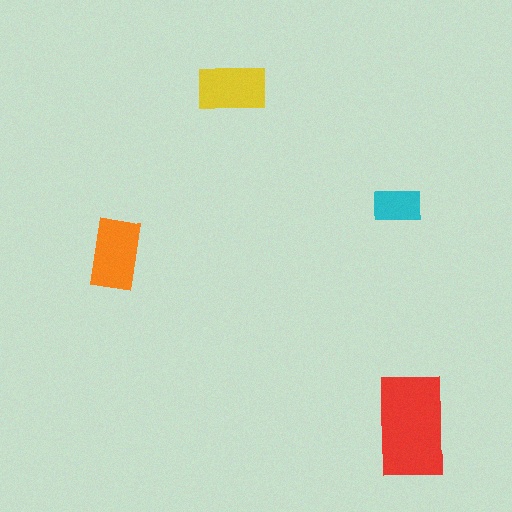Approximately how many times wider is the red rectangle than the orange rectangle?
About 1.5 times wider.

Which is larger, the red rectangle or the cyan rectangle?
The red one.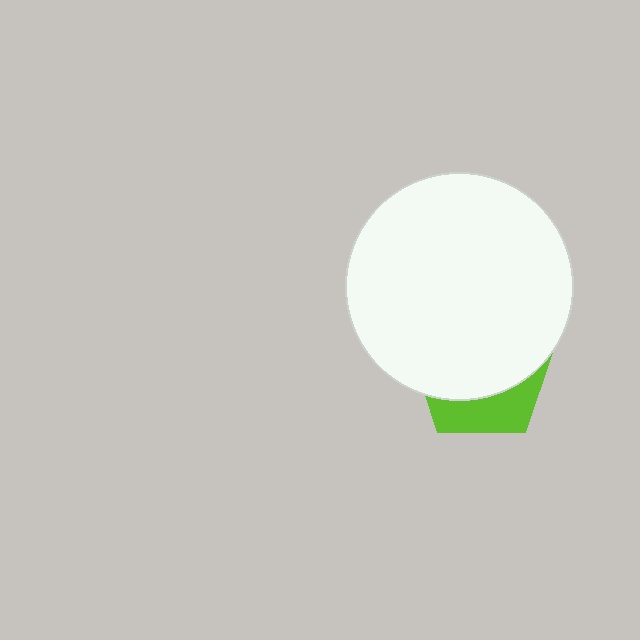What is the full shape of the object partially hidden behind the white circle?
The partially hidden object is a lime pentagon.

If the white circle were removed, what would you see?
You would see the complete lime pentagon.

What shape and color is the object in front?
The object in front is a white circle.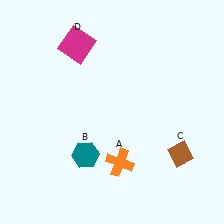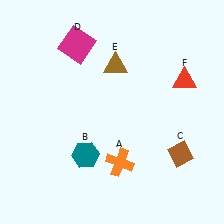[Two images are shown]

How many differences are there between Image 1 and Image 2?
There are 2 differences between the two images.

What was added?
A brown triangle (E), a red triangle (F) were added in Image 2.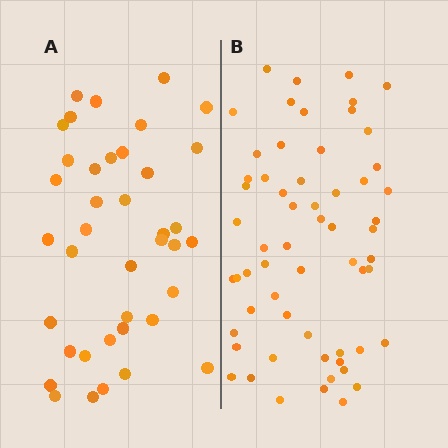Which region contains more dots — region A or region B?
Region B (the right region) has more dots.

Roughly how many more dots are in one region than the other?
Region B has approximately 20 more dots than region A.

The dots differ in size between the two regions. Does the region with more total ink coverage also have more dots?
No. Region A has more total ink coverage because its dots are larger, but region B actually contains more individual dots. Total area can be misleading — the number of items is what matters here.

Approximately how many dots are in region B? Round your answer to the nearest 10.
About 60 dots.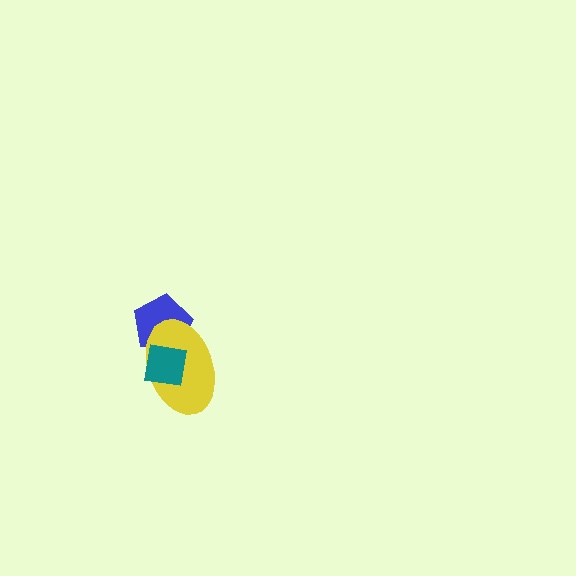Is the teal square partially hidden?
No, no other shape covers it.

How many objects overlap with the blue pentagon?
2 objects overlap with the blue pentagon.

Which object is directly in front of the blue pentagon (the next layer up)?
The yellow ellipse is directly in front of the blue pentagon.